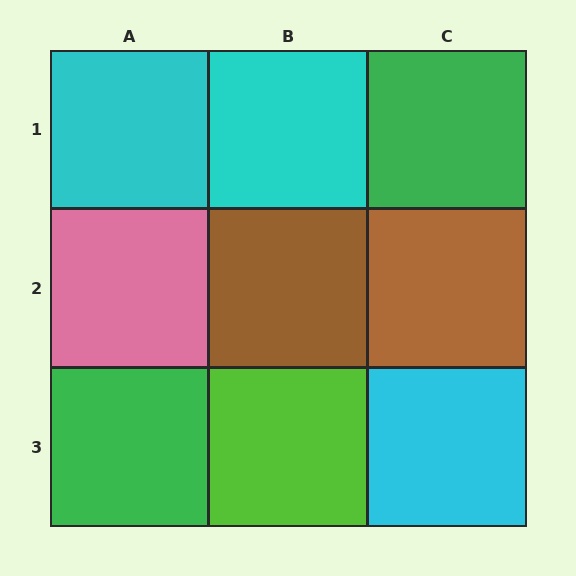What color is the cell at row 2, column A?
Pink.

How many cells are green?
2 cells are green.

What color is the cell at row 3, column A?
Green.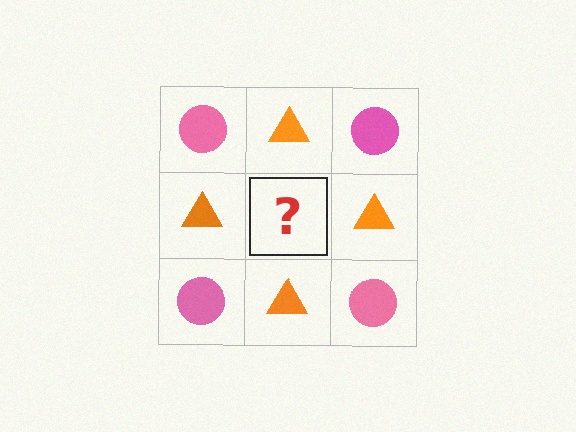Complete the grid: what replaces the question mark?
The question mark should be replaced with a pink circle.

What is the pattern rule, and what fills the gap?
The rule is that it alternates pink circle and orange triangle in a checkerboard pattern. The gap should be filled with a pink circle.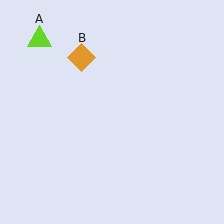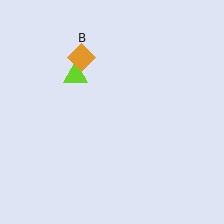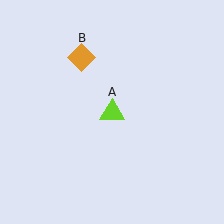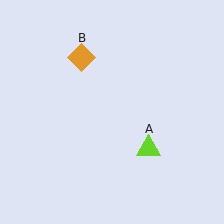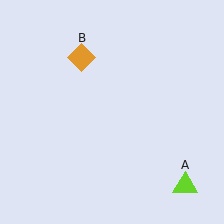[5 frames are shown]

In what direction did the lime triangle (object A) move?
The lime triangle (object A) moved down and to the right.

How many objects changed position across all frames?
1 object changed position: lime triangle (object A).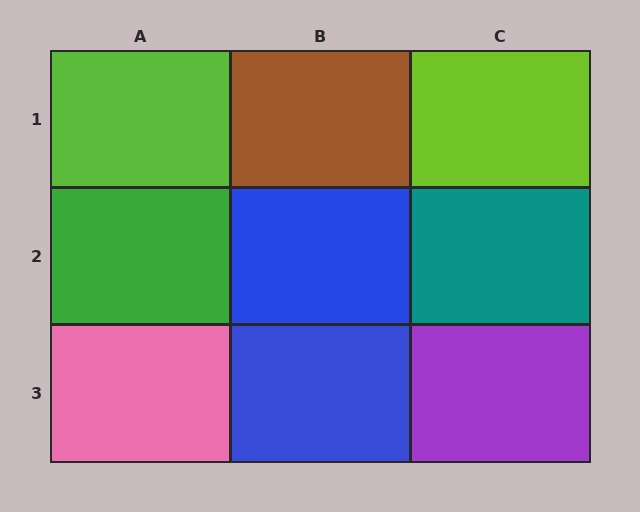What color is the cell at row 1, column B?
Brown.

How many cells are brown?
1 cell is brown.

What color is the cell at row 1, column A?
Lime.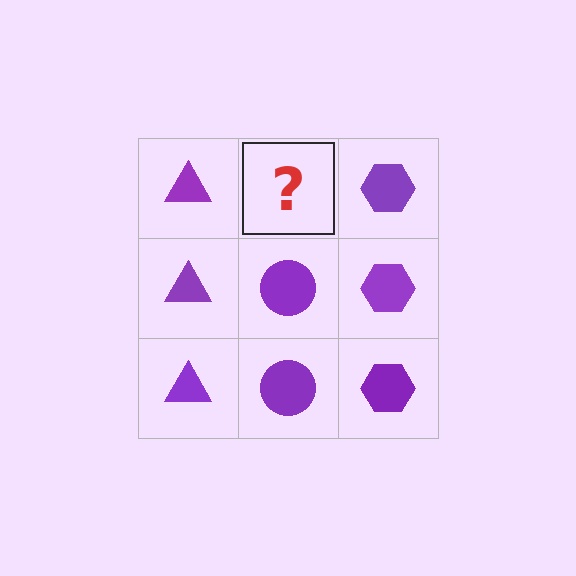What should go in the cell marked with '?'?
The missing cell should contain a purple circle.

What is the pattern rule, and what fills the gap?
The rule is that each column has a consistent shape. The gap should be filled with a purple circle.